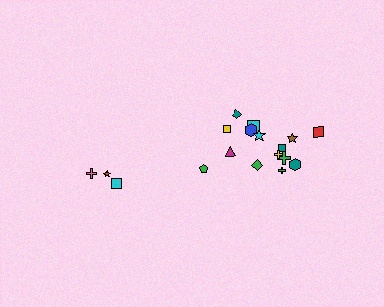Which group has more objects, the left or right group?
The right group.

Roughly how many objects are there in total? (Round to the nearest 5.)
Roughly 20 objects in total.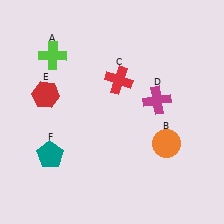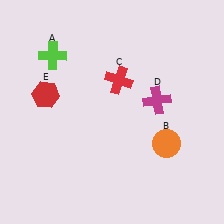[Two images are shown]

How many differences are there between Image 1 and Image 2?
There is 1 difference between the two images.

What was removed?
The teal pentagon (F) was removed in Image 2.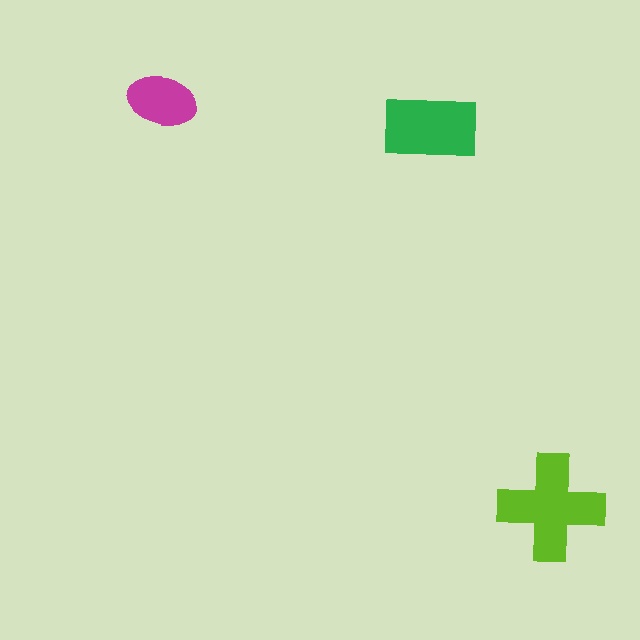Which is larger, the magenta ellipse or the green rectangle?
The green rectangle.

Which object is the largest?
The lime cross.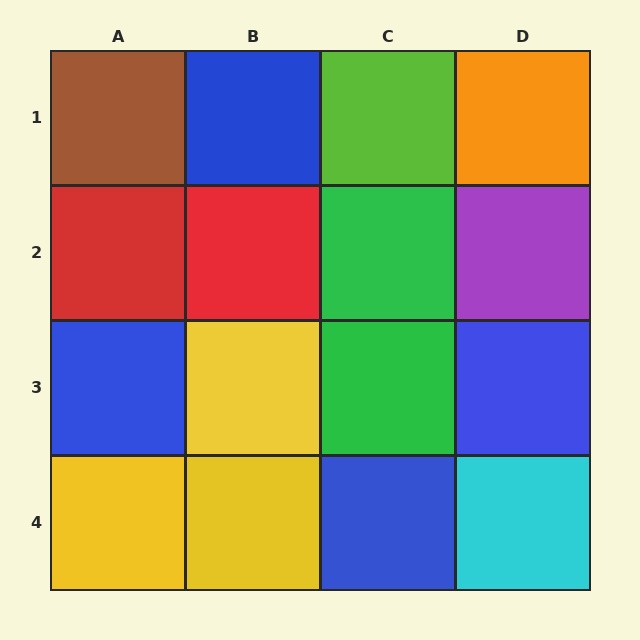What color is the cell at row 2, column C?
Green.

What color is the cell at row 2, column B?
Red.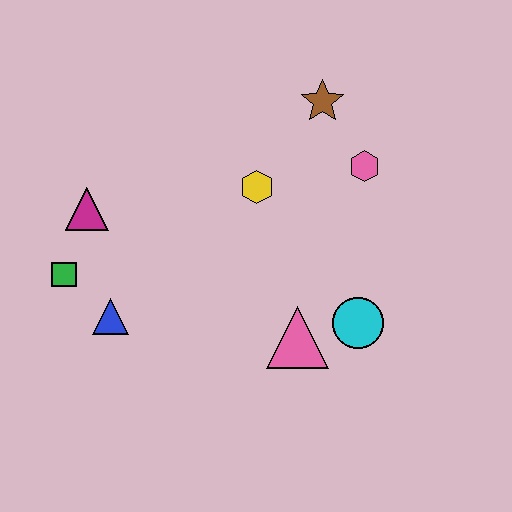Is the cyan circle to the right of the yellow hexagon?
Yes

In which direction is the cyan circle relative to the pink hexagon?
The cyan circle is below the pink hexagon.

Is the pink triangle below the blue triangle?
Yes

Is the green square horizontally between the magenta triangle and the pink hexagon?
No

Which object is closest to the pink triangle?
The cyan circle is closest to the pink triangle.